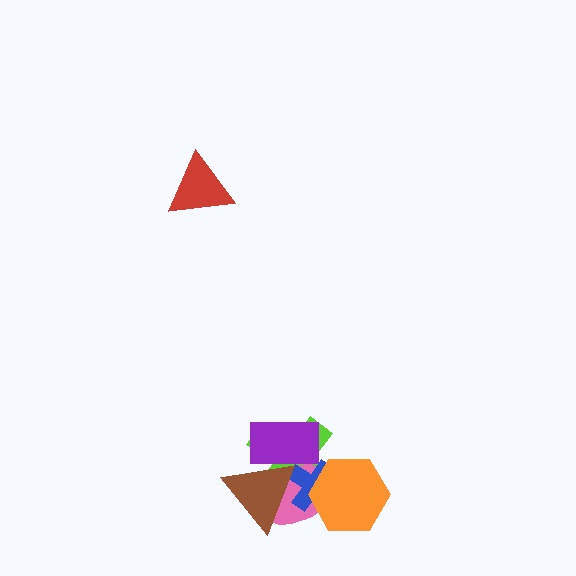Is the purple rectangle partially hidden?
Yes, it is partially covered by another shape.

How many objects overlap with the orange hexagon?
3 objects overlap with the orange hexagon.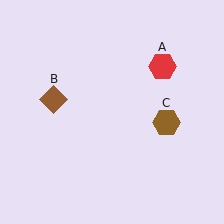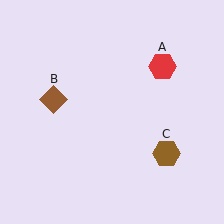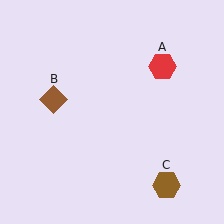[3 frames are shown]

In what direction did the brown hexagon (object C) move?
The brown hexagon (object C) moved down.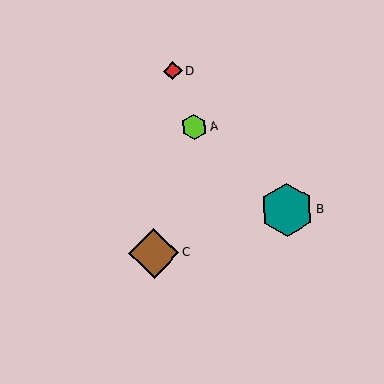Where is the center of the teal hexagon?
The center of the teal hexagon is at (287, 210).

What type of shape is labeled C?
Shape C is a brown diamond.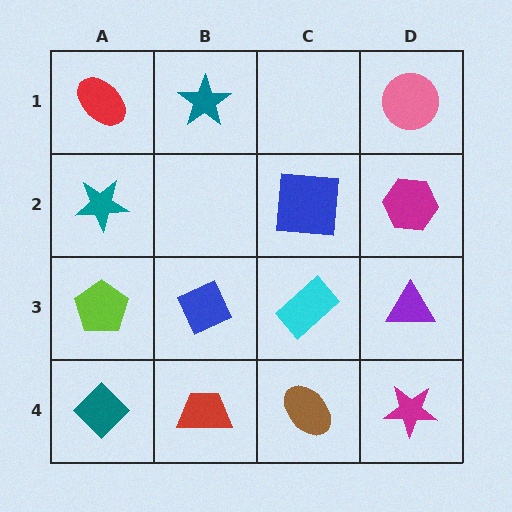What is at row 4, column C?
A brown ellipse.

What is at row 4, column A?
A teal diamond.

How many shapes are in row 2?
3 shapes.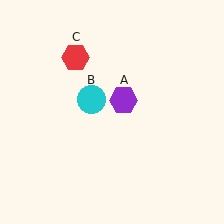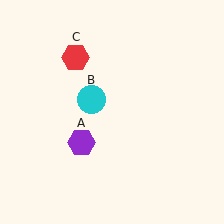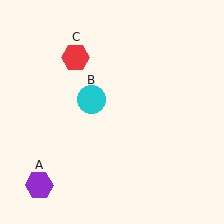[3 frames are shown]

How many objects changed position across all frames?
1 object changed position: purple hexagon (object A).